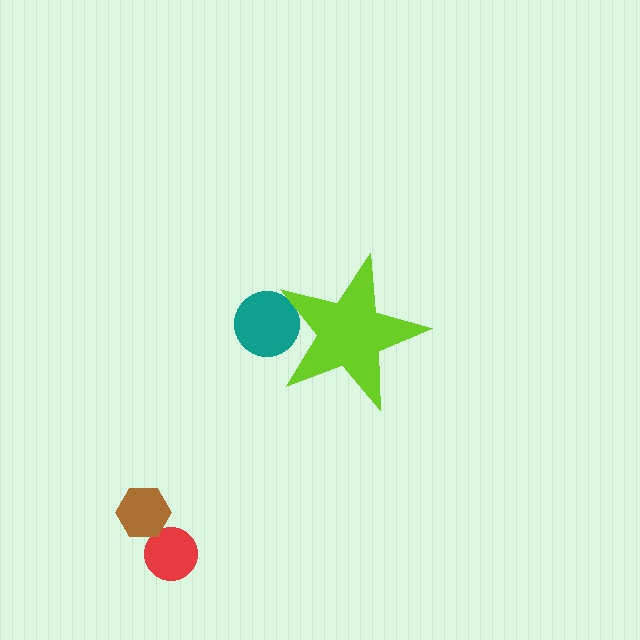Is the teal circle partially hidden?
Yes, the teal circle is partially hidden behind the lime star.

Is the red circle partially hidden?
No, the red circle is fully visible.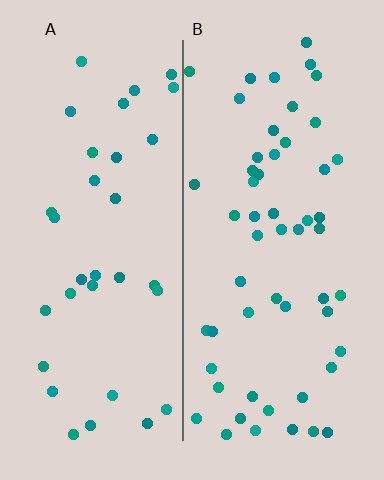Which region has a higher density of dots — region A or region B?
B (the right).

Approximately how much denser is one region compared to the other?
Approximately 1.6× — region B over region A.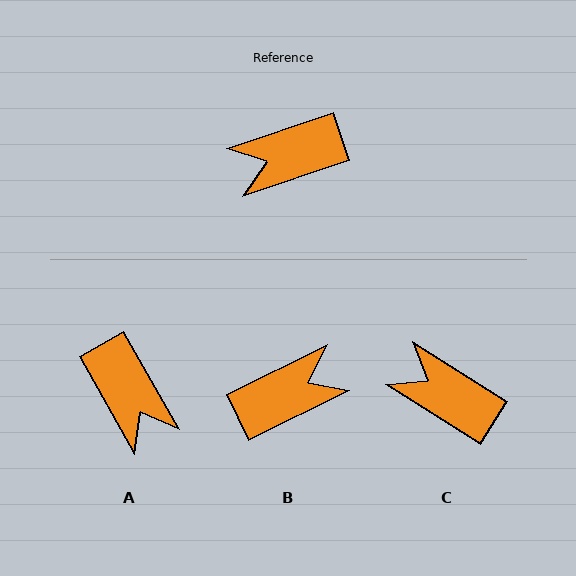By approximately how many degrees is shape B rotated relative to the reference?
Approximately 172 degrees clockwise.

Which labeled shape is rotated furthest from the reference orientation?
B, about 172 degrees away.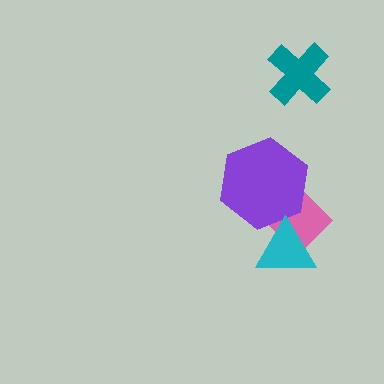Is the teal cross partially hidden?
No, no other shape covers it.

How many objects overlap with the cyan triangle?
2 objects overlap with the cyan triangle.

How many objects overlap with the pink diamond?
2 objects overlap with the pink diamond.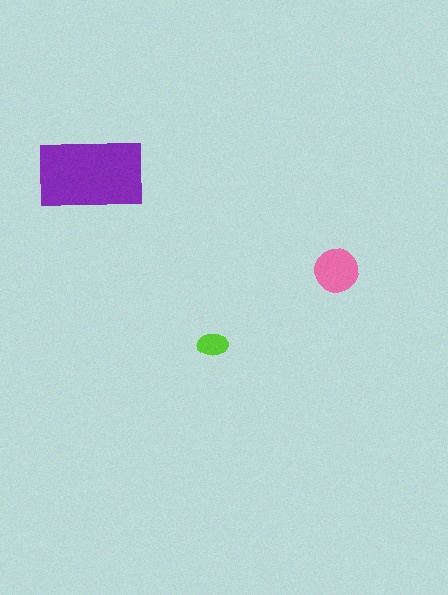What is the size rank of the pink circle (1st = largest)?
2nd.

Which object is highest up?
The purple rectangle is topmost.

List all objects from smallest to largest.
The lime ellipse, the pink circle, the purple rectangle.